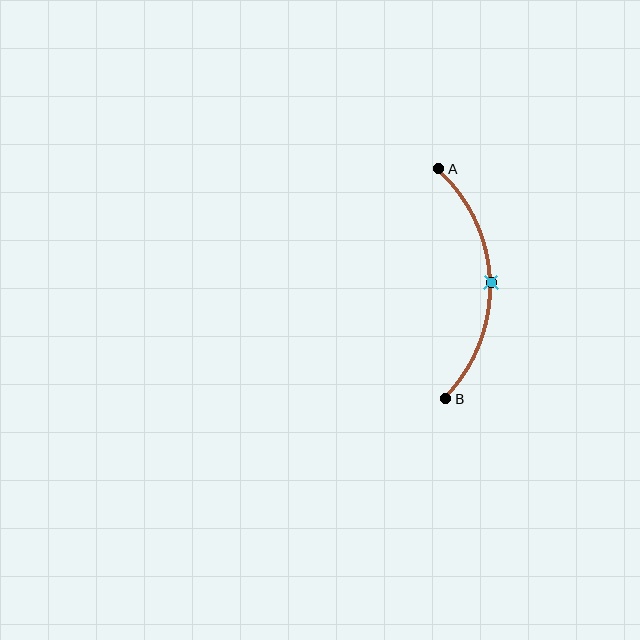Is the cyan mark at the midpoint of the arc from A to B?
Yes. The cyan mark lies on the arc at equal arc-length from both A and B — it is the arc midpoint.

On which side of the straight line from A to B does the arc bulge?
The arc bulges to the right of the straight line connecting A and B.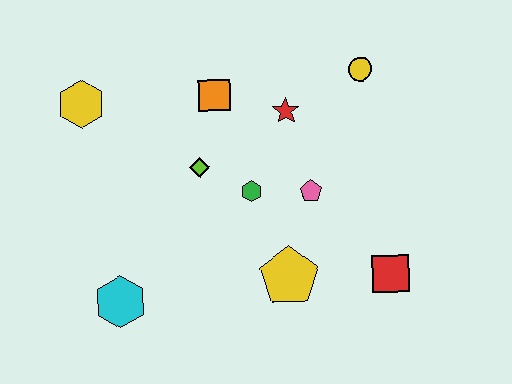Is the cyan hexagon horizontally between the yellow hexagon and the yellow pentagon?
Yes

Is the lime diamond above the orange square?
No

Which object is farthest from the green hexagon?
The yellow hexagon is farthest from the green hexagon.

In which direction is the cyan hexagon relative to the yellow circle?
The cyan hexagon is to the left of the yellow circle.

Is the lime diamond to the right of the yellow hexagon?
Yes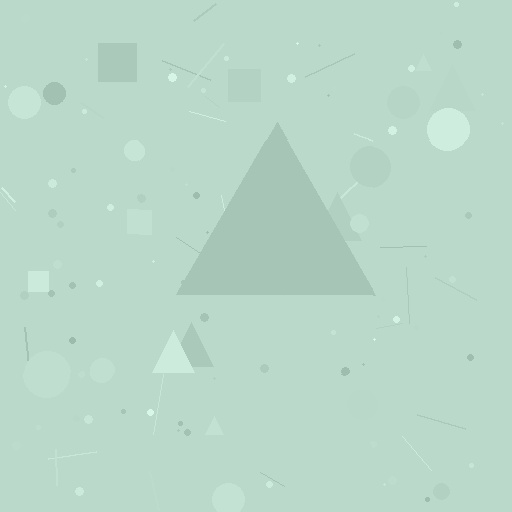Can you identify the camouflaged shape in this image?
The camouflaged shape is a triangle.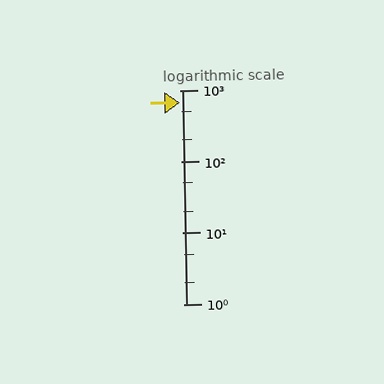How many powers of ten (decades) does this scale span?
The scale spans 3 decades, from 1 to 1000.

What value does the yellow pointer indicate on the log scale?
The pointer indicates approximately 670.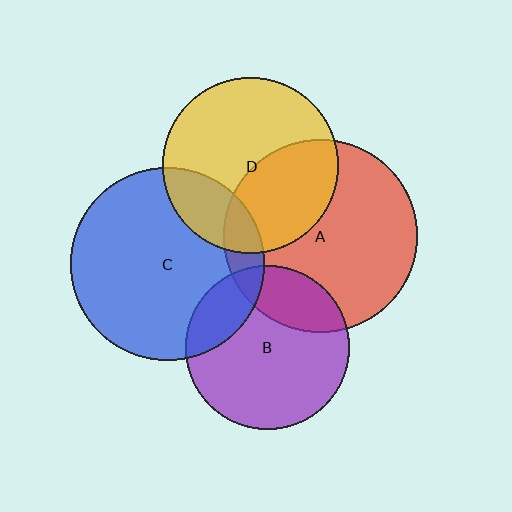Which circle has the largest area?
Circle A (red).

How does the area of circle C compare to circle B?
Approximately 1.4 times.